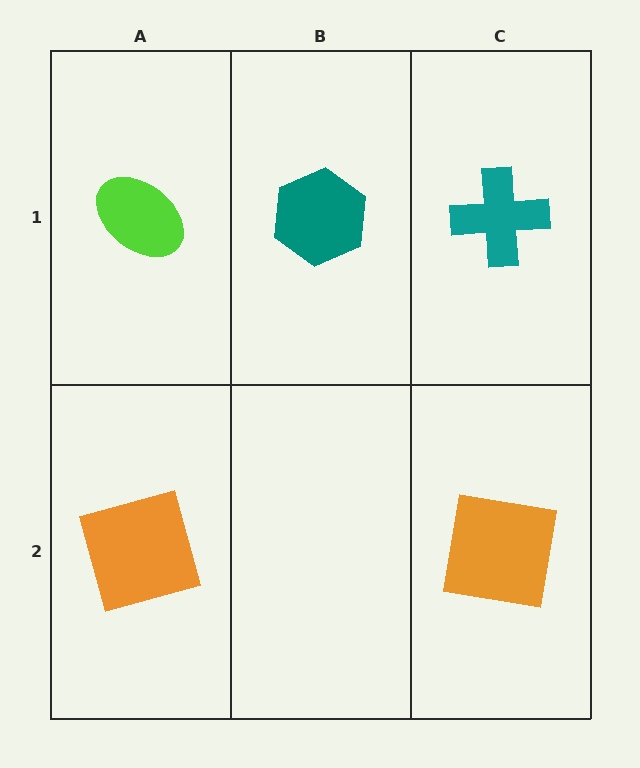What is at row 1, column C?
A teal cross.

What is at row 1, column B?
A teal hexagon.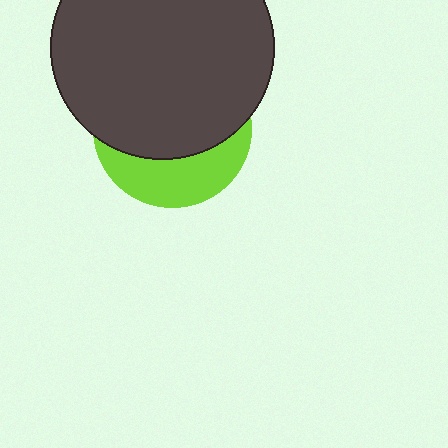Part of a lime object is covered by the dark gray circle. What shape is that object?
It is a circle.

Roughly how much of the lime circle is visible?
A small part of it is visible (roughly 34%).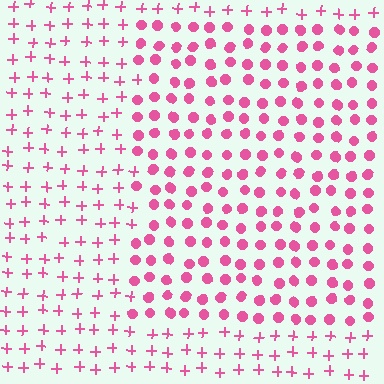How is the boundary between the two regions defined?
The boundary is defined by a change in element shape: circles inside vs. plus signs outside. All elements share the same color and spacing.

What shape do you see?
I see a rectangle.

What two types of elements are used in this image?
The image uses circles inside the rectangle region and plus signs outside it.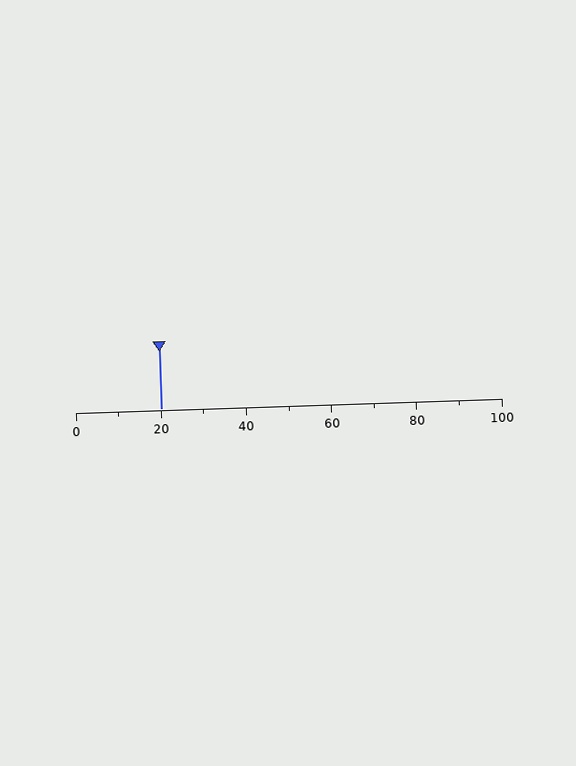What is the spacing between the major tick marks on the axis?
The major ticks are spaced 20 apart.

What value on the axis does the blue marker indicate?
The marker indicates approximately 20.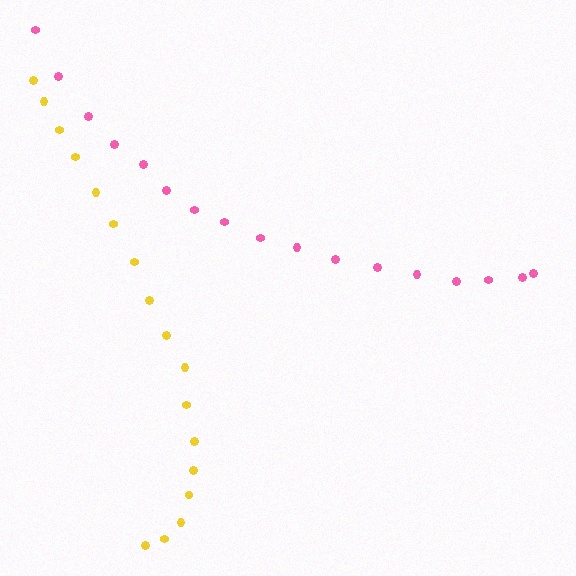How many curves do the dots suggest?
There are 2 distinct paths.